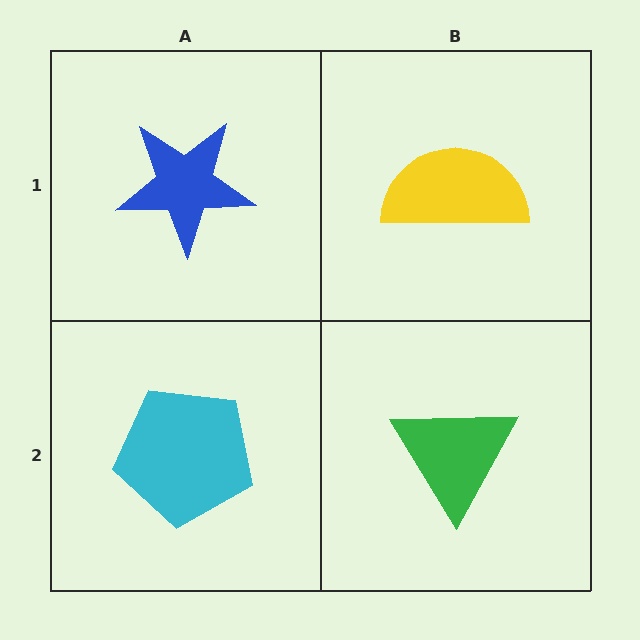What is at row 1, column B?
A yellow semicircle.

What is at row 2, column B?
A green triangle.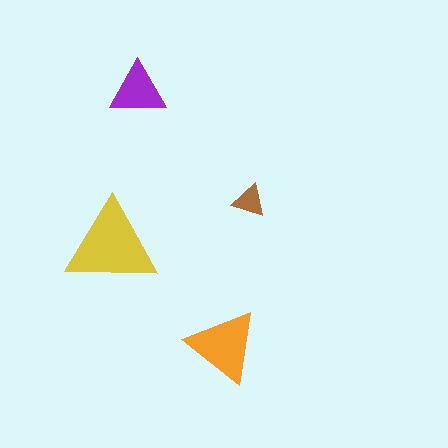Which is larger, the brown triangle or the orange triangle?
The orange one.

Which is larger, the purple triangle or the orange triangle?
The orange one.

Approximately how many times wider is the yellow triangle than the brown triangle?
About 3 times wider.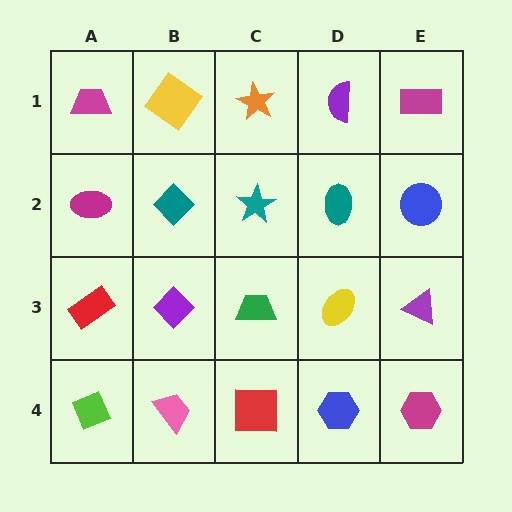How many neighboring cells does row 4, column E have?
2.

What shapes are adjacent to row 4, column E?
A purple triangle (row 3, column E), a blue hexagon (row 4, column D).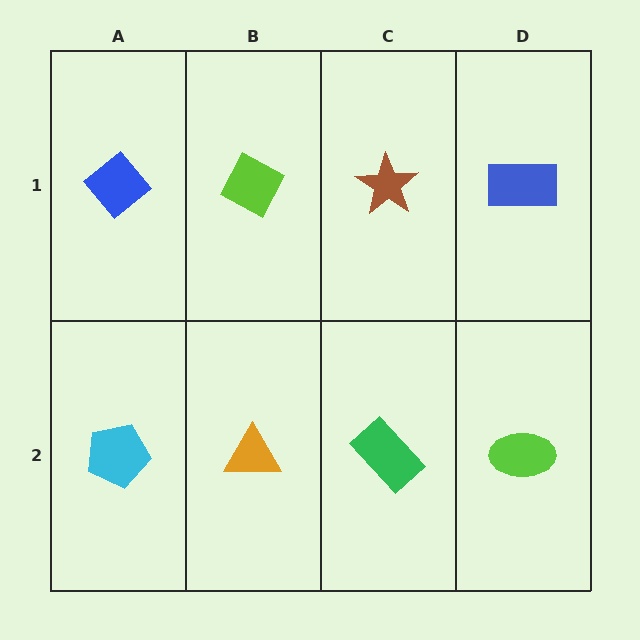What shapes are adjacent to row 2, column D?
A blue rectangle (row 1, column D), a green rectangle (row 2, column C).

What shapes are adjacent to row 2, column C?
A brown star (row 1, column C), an orange triangle (row 2, column B), a lime ellipse (row 2, column D).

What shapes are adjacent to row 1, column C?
A green rectangle (row 2, column C), a lime diamond (row 1, column B), a blue rectangle (row 1, column D).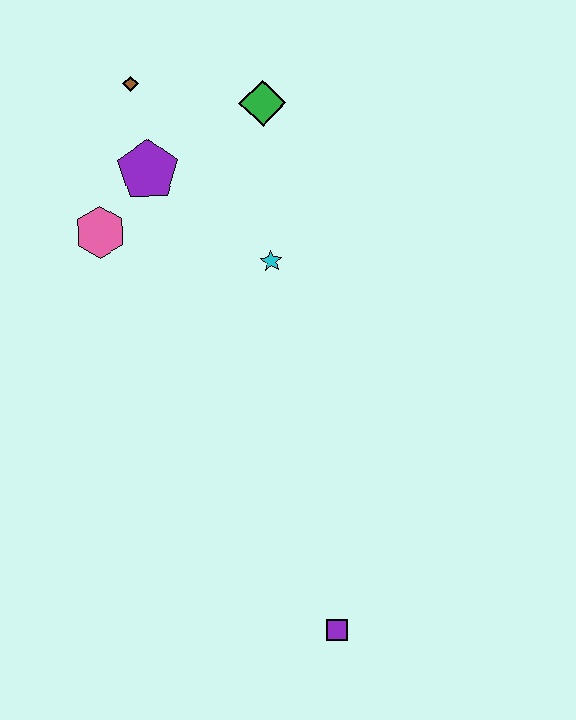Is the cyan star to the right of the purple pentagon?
Yes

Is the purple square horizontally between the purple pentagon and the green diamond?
No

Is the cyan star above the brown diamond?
No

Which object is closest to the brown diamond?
The purple pentagon is closest to the brown diamond.